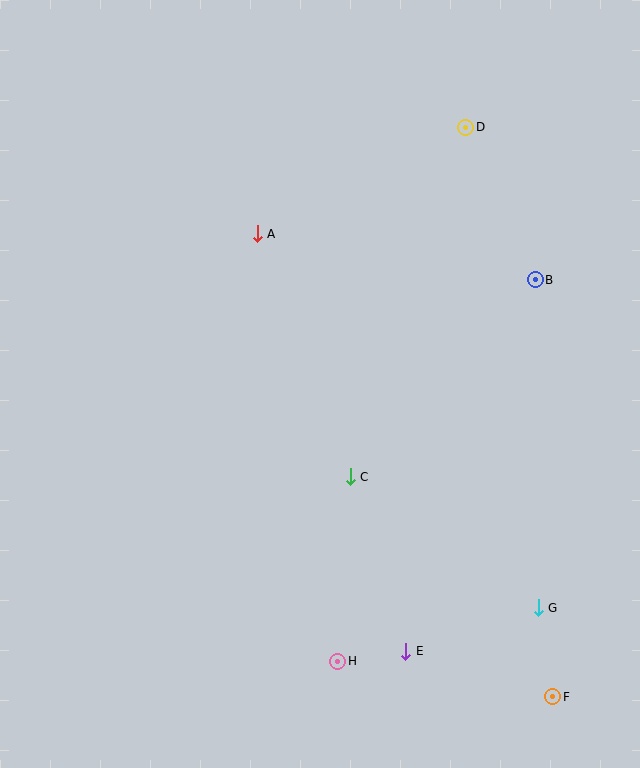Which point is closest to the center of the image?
Point C at (350, 477) is closest to the center.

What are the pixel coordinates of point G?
Point G is at (538, 608).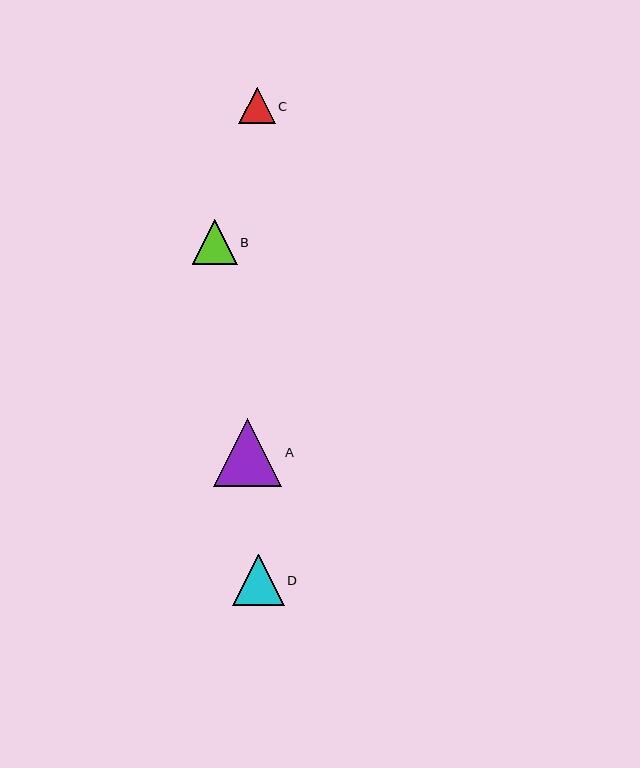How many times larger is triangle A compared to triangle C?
Triangle A is approximately 1.9 times the size of triangle C.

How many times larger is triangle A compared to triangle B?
Triangle A is approximately 1.5 times the size of triangle B.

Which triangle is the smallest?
Triangle C is the smallest with a size of approximately 36 pixels.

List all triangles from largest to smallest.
From largest to smallest: A, D, B, C.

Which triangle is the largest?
Triangle A is the largest with a size of approximately 68 pixels.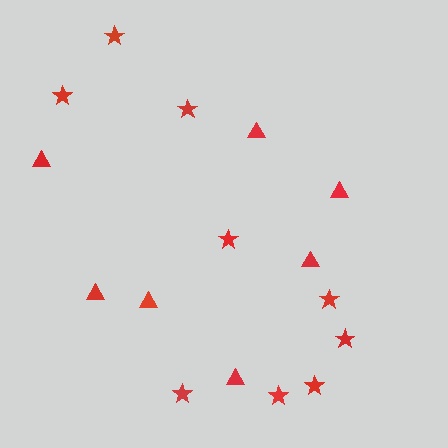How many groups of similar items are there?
There are 2 groups: one group of stars (9) and one group of triangles (7).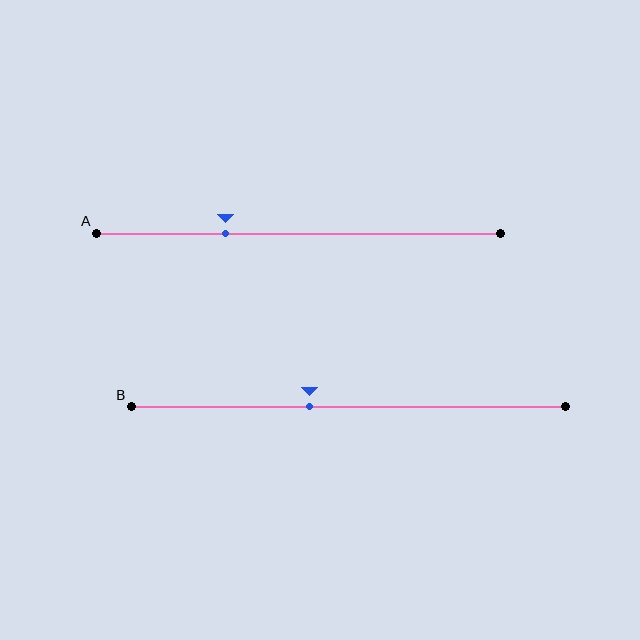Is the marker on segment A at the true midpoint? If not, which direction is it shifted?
No, the marker on segment A is shifted to the left by about 18% of the segment length.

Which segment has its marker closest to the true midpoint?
Segment B has its marker closest to the true midpoint.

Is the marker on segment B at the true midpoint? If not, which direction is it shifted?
No, the marker on segment B is shifted to the left by about 9% of the segment length.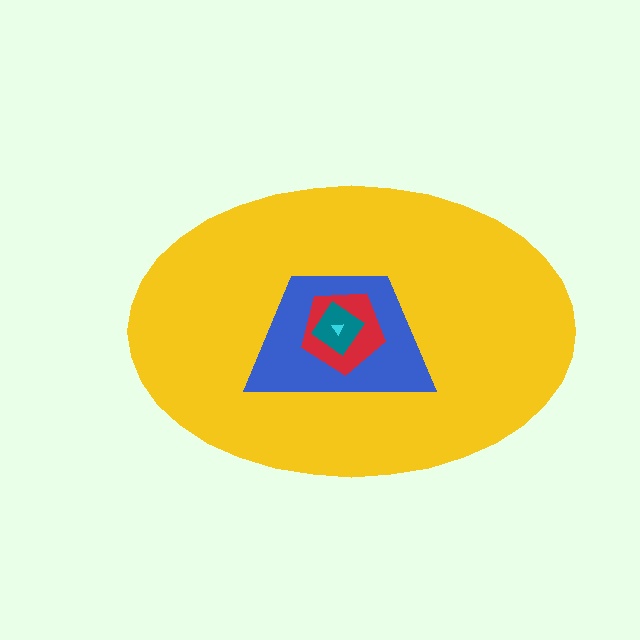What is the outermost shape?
The yellow ellipse.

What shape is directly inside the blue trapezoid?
The red pentagon.